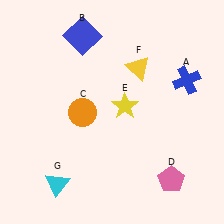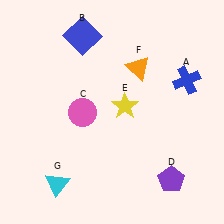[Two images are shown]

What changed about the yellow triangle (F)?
In Image 1, F is yellow. In Image 2, it changed to orange.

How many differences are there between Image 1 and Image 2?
There are 3 differences between the two images.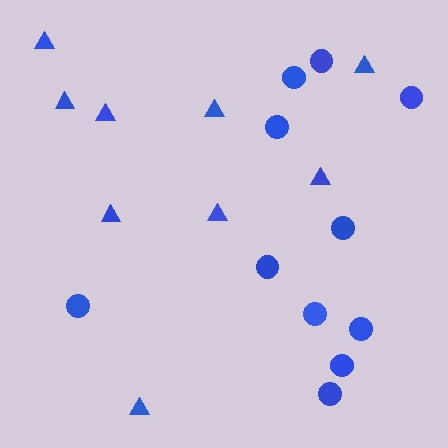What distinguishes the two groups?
There are 2 groups: one group of circles (11) and one group of triangles (9).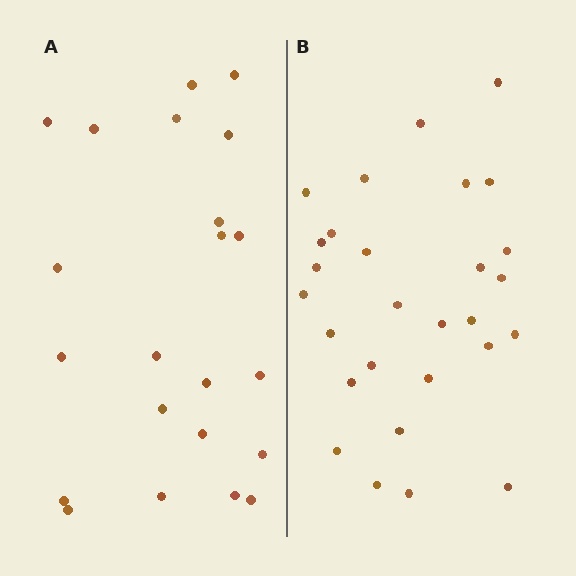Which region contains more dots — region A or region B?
Region B (the right region) has more dots.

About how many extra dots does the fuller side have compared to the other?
Region B has about 6 more dots than region A.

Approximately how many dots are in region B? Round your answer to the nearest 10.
About 30 dots. (The exact count is 28, which rounds to 30.)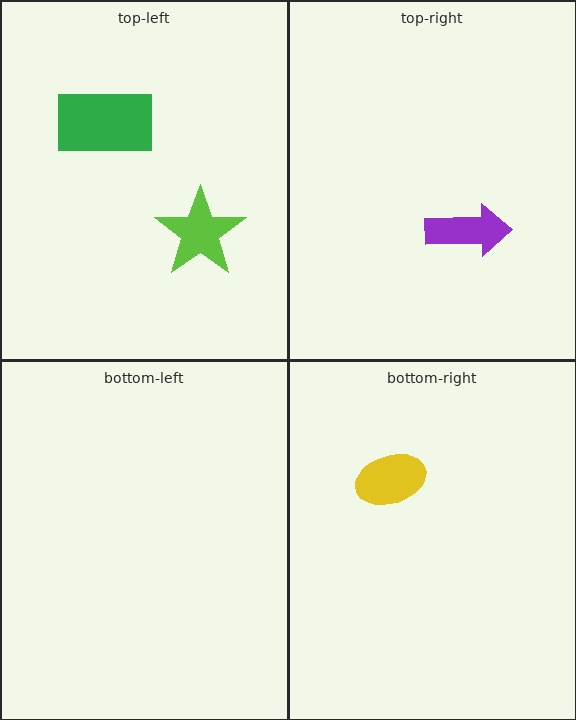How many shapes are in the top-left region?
2.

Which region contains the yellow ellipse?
The bottom-right region.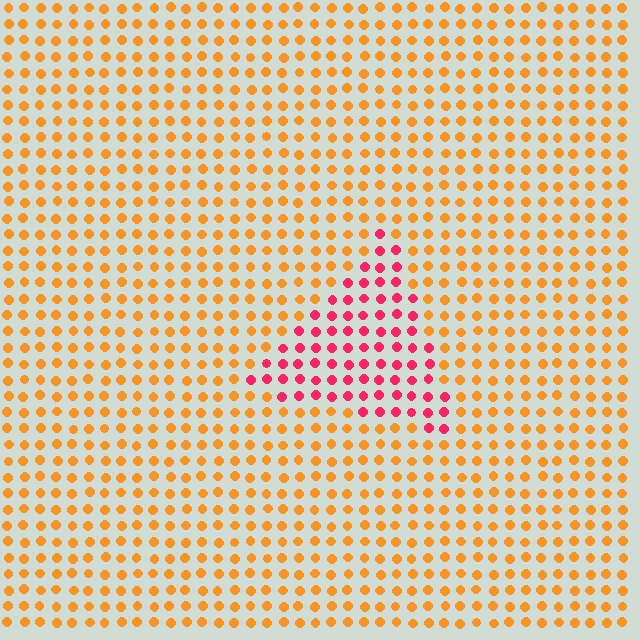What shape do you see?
I see a triangle.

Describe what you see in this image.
The image is filled with small orange elements in a uniform arrangement. A triangle-shaped region is visible where the elements are tinted to a slightly different hue, forming a subtle color boundary.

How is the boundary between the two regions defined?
The boundary is defined purely by a slight shift in hue (about 50 degrees). Spacing, size, and orientation are identical on both sides.